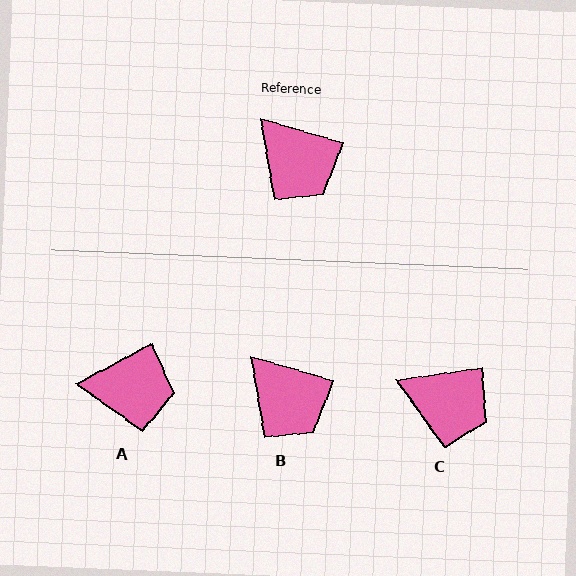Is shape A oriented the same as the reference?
No, it is off by about 45 degrees.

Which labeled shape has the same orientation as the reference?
B.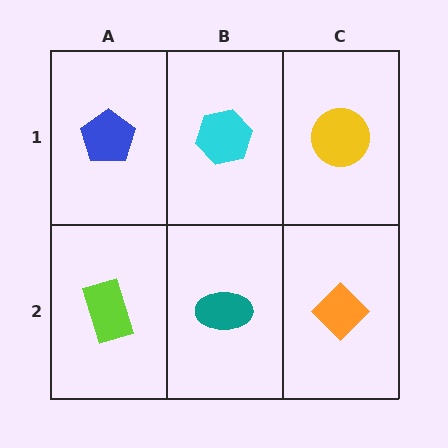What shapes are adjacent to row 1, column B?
A teal ellipse (row 2, column B), a blue pentagon (row 1, column A), a yellow circle (row 1, column C).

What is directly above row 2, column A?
A blue pentagon.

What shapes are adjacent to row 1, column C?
An orange diamond (row 2, column C), a cyan hexagon (row 1, column B).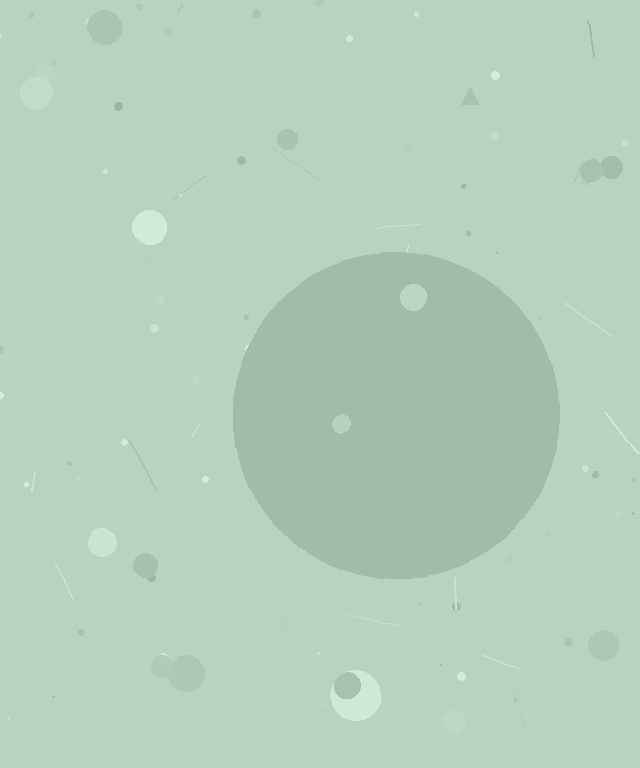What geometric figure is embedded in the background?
A circle is embedded in the background.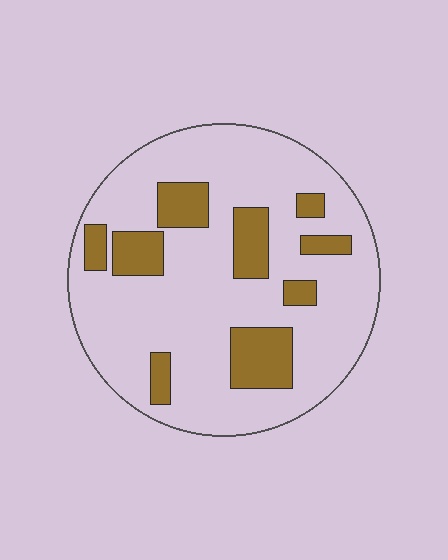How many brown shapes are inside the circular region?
9.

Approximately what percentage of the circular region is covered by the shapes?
Approximately 20%.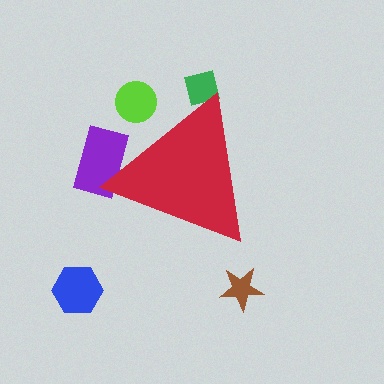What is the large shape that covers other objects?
A red triangle.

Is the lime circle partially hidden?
Yes, the lime circle is partially hidden behind the red triangle.